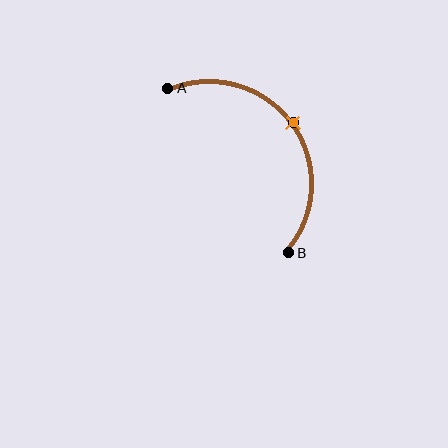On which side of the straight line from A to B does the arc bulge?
The arc bulges above and to the right of the straight line connecting A and B.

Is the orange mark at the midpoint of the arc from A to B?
Yes. The orange mark lies on the arc at equal arc-length from both A and B — it is the arc midpoint.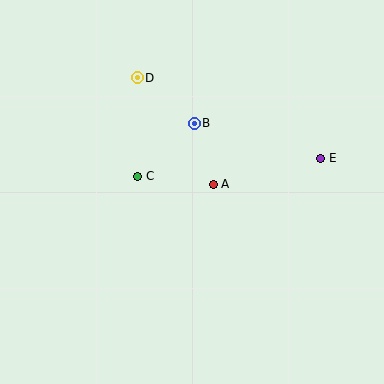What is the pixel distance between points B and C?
The distance between B and C is 77 pixels.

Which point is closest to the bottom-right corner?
Point E is closest to the bottom-right corner.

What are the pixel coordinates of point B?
Point B is at (194, 123).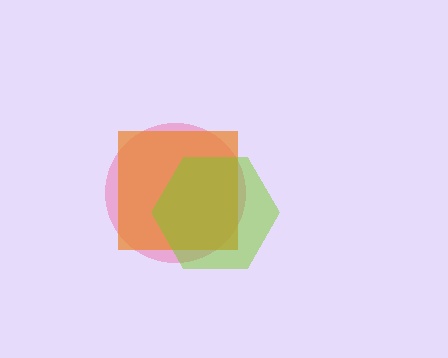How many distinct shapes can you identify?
There are 3 distinct shapes: a pink circle, an orange square, a lime hexagon.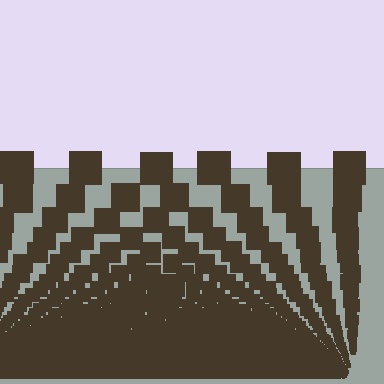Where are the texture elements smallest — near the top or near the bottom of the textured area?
Near the bottom.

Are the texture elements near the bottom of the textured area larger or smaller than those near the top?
Smaller. The gradient is inverted — elements near the bottom are smaller and denser.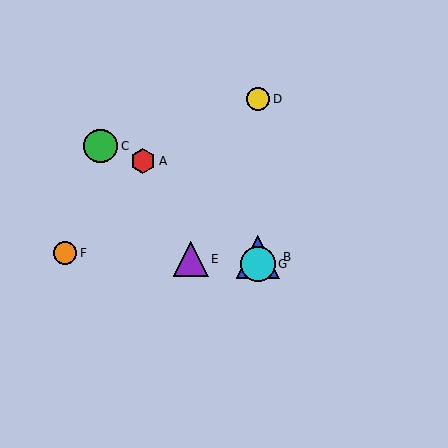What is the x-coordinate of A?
Object A is at x≈143.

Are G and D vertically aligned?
Yes, both are at x≈258.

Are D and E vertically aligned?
No, D is at x≈258 and E is at x≈191.